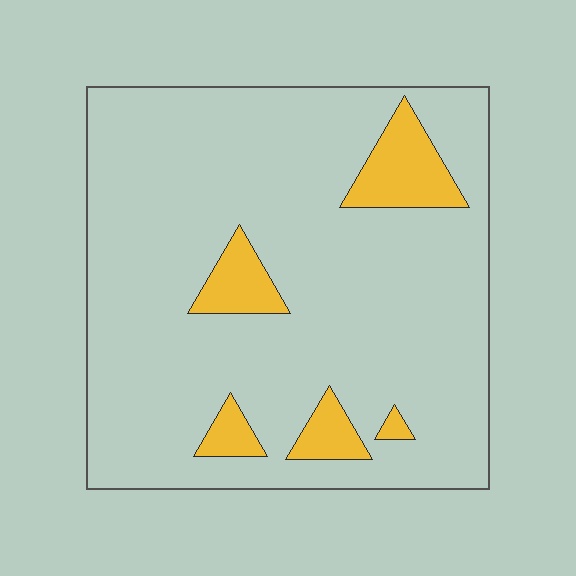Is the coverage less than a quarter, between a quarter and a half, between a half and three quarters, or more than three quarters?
Less than a quarter.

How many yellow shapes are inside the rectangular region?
5.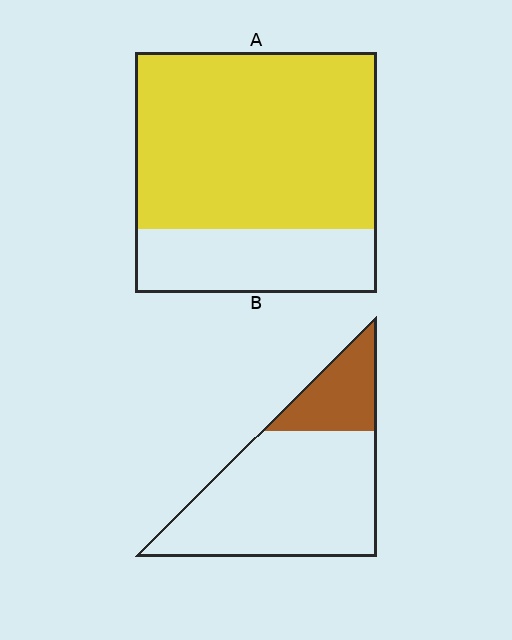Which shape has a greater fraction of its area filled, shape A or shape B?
Shape A.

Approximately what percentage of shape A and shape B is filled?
A is approximately 75% and B is approximately 25%.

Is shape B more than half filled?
No.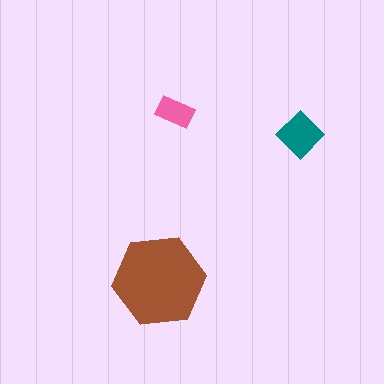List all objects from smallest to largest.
The pink rectangle, the teal diamond, the brown hexagon.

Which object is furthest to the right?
The teal diamond is rightmost.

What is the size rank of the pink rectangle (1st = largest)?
3rd.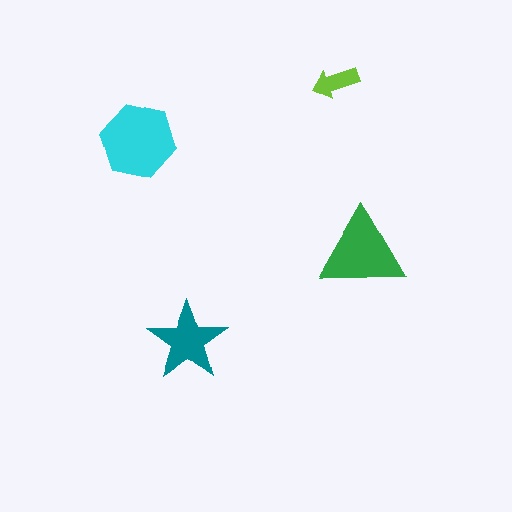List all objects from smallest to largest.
The lime arrow, the teal star, the green triangle, the cyan hexagon.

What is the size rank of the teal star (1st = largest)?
3rd.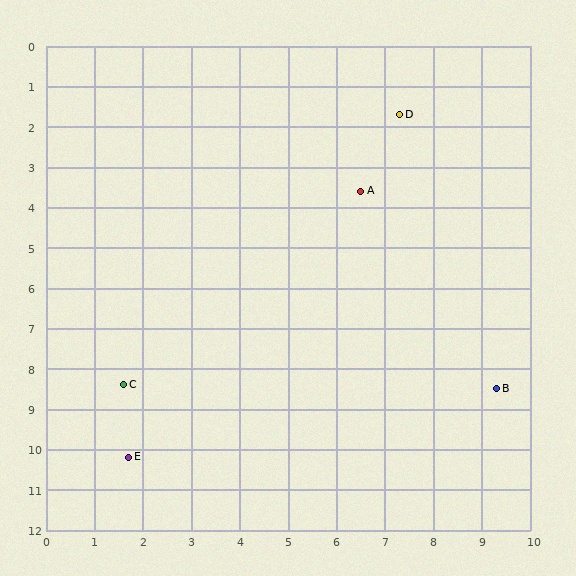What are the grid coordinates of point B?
Point B is at approximately (9.3, 8.5).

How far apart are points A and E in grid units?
Points A and E are about 8.2 grid units apart.